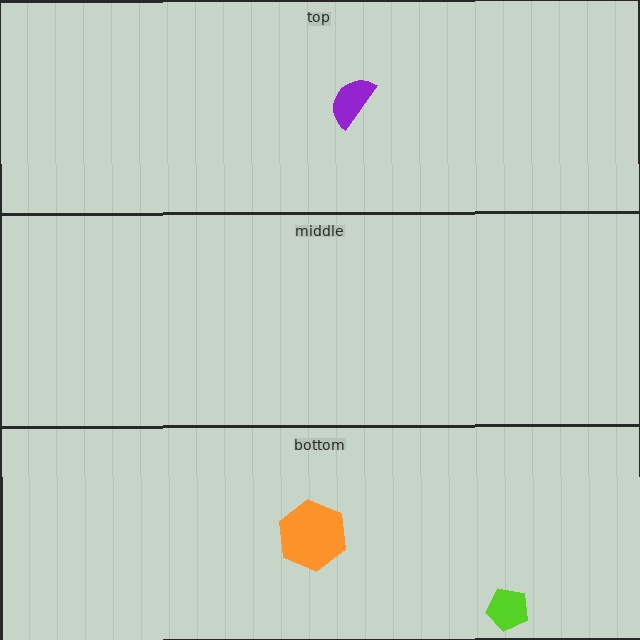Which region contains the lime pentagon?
The bottom region.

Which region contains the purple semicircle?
The top region.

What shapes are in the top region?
The purple semicircle.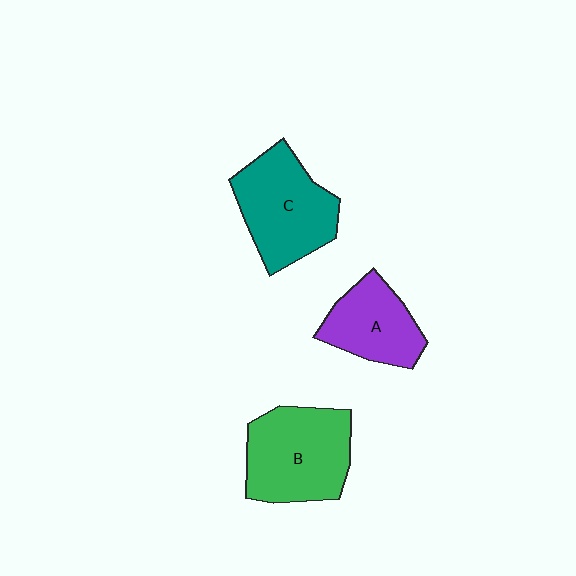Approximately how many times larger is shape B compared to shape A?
Approximately 1.4 times.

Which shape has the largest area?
Shape B (green).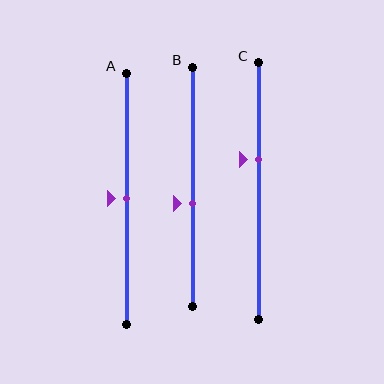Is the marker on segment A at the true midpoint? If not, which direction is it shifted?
Yes, the marker on segment A is at the true midpoint.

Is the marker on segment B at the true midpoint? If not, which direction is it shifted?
No, the marker on segment B is shifted downward by about 7% of the segment length.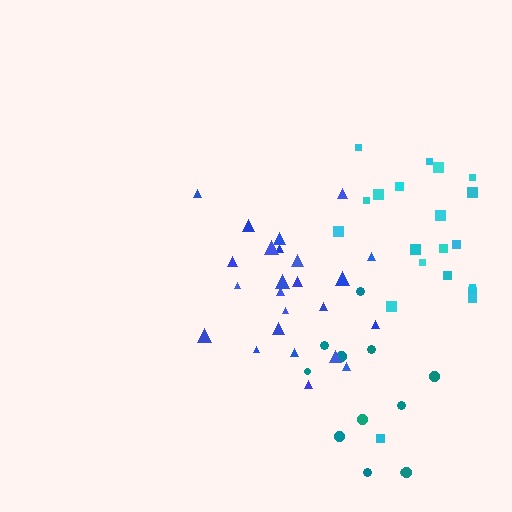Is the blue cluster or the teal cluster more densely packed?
Teal.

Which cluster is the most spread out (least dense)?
Cyan.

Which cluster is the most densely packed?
Teal.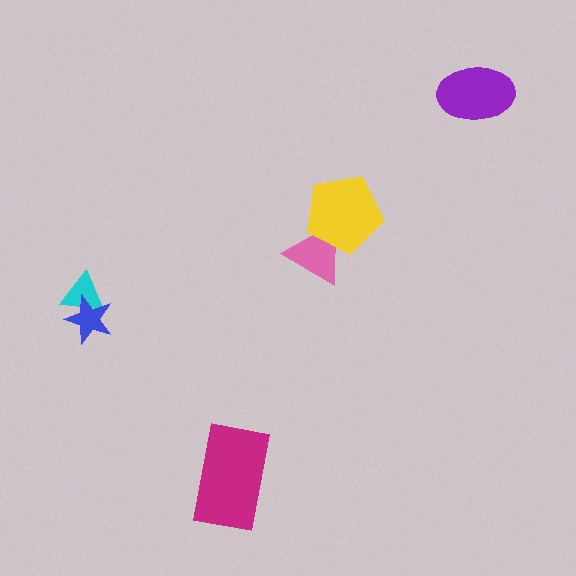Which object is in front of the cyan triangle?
The blue star is in front of the cyan triangle.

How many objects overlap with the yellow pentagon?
1 object overlaps with the yellow pentagon.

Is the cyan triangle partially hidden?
Yes, it is partially covered by another shape.